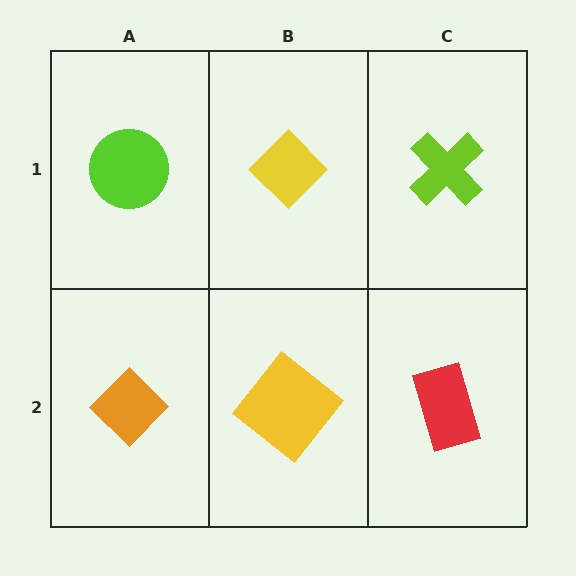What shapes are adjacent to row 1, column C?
A red rectangle (row 2, column C), a yellow diamond (row 1, column B).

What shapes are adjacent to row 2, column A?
A lime circle (row 1, column A), a yellow diamond (row 2, column B).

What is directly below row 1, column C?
A red rectangle.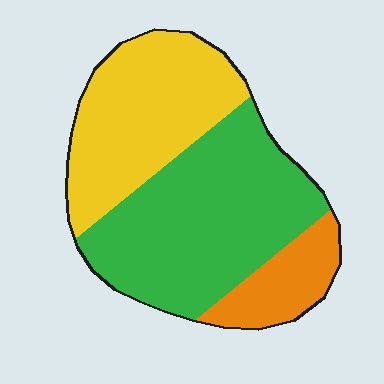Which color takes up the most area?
Green, at roughly 50%.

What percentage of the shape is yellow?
Yellow covers around 35% of the shape.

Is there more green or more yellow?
Green.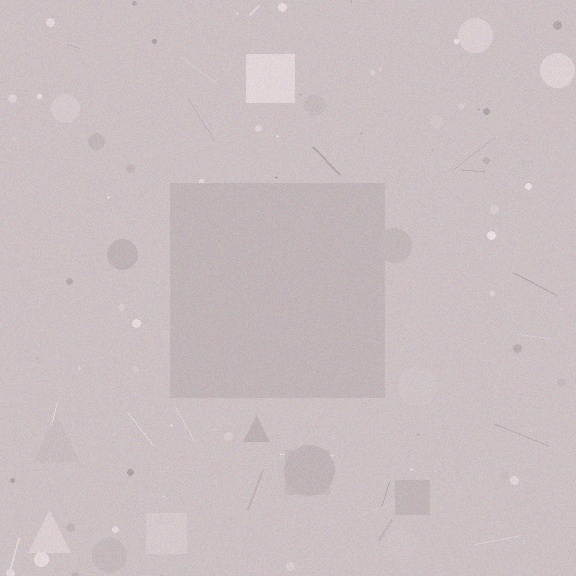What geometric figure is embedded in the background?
A square is embedded in the background.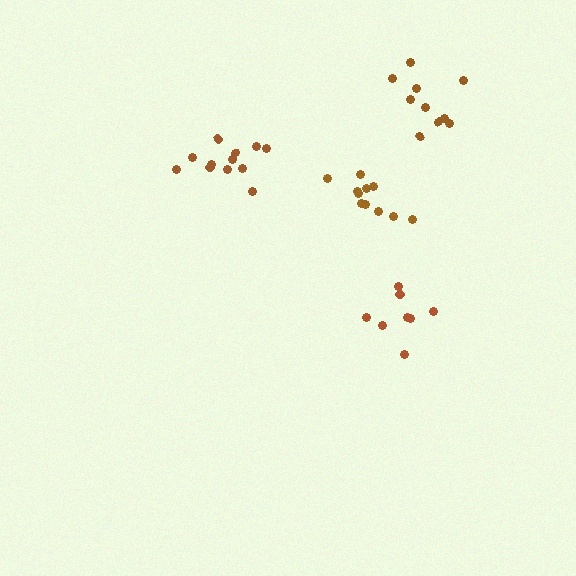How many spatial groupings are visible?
There are 4 spatial groupings.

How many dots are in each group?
Group 1: 10 dots, Group 2: 11 dots, Group 3: 12 dots, Group 4: 8 dots (41 total).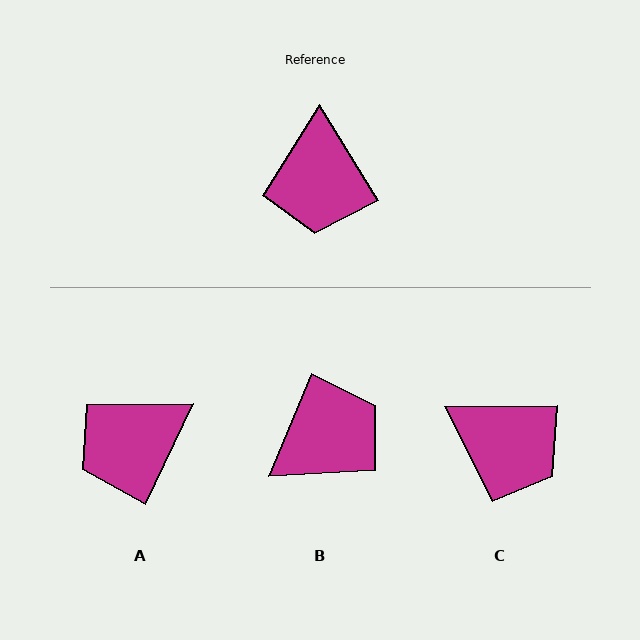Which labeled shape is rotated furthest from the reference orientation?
B, about 126 degrees away.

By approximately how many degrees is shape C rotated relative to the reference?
Approximately 59 degrees counter-clockwise.